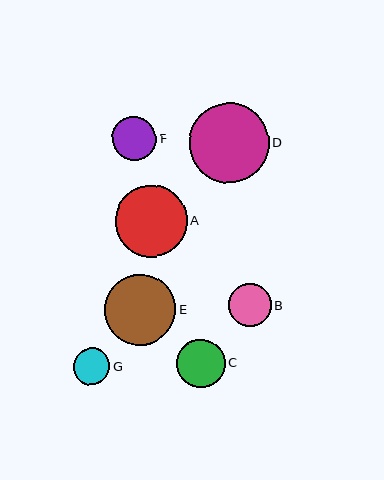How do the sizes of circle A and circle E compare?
Circle A and circle E are approximately the same size.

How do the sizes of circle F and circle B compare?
Circle F and circle B are approximately the same size.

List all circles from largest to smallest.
From largest to smallest: D, A, E, C, F, B, G.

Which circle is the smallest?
Circle G is the smallest with a size of approximately 37 pixels.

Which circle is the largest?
Circle D is the largest with a size of approximately 79 pixels.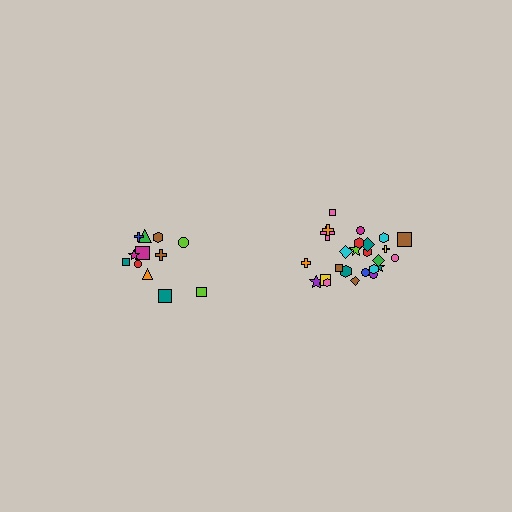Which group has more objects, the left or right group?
The right group.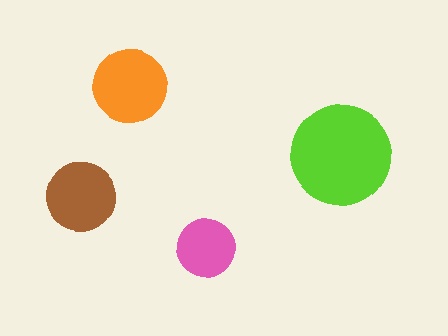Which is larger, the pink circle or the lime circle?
The lime one.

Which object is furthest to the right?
The lime circle is rightmost.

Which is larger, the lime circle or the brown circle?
The lime one.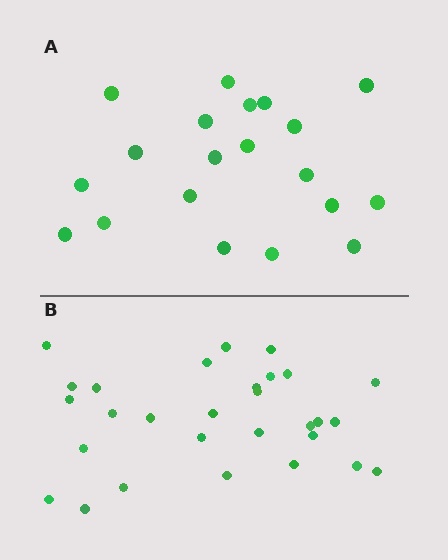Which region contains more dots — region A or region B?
Region B (the bottom region) has more dots.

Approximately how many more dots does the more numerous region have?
Region B has roughly 8 or so more dots than region A.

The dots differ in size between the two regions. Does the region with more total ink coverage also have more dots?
No. Region A has more total ink coverage because its dots are larger, but region B actually contains more individual dots. Total area can be misleading — the number of items is what matters here.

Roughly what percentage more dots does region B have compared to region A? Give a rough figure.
About 45% more.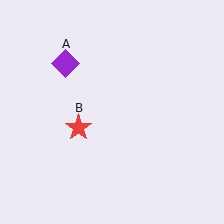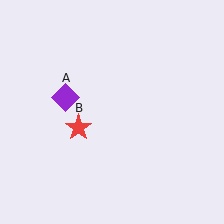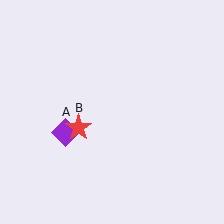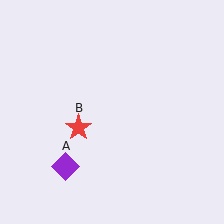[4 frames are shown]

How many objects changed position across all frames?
1 object changed position: purple diamond (object A).